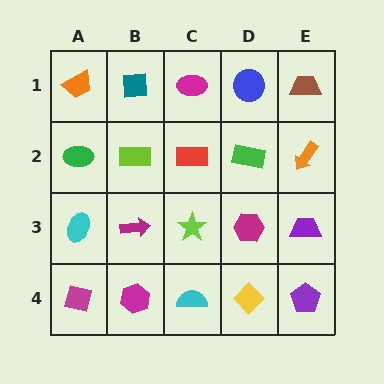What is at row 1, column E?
A brown trapezoid.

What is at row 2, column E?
An orange arrow.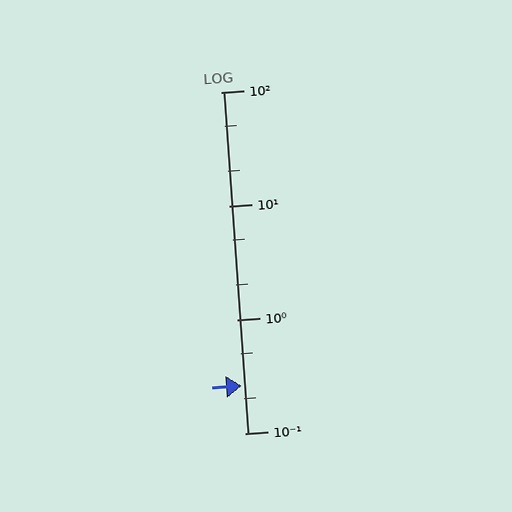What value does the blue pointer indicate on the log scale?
The pointer indicates approximately 0.26.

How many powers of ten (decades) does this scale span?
The scale spans 3 decades, from 0.1 to 100.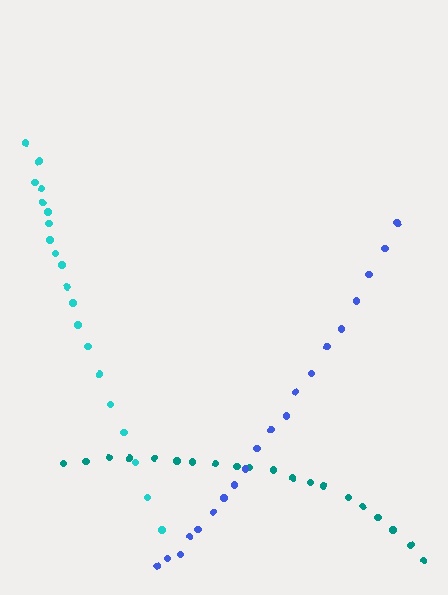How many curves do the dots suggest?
There are 3 distinct paths.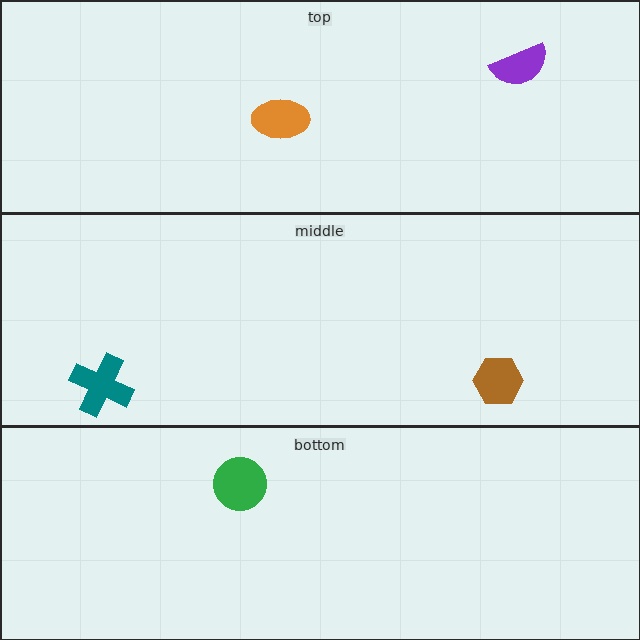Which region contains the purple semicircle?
The top region.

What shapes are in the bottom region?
The green circle.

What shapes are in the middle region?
The teal cross, the brown hexagon.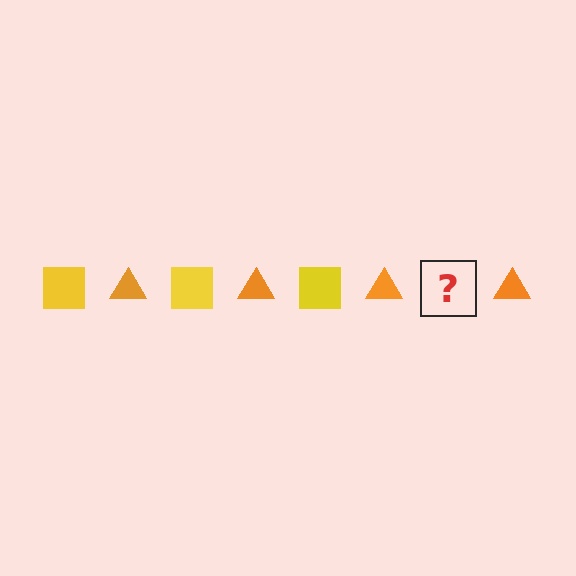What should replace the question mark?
The question mark should be replaced with a yellow square.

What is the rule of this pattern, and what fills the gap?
The rule is that the pattern alternates between yellow square and orange triangle. The gap should be filled with a yellow square.